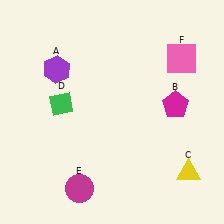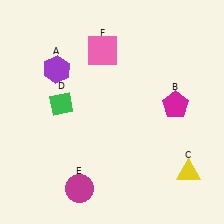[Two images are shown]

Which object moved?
The pink square (F) moved left.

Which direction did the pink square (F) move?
The pink square (F) moved left.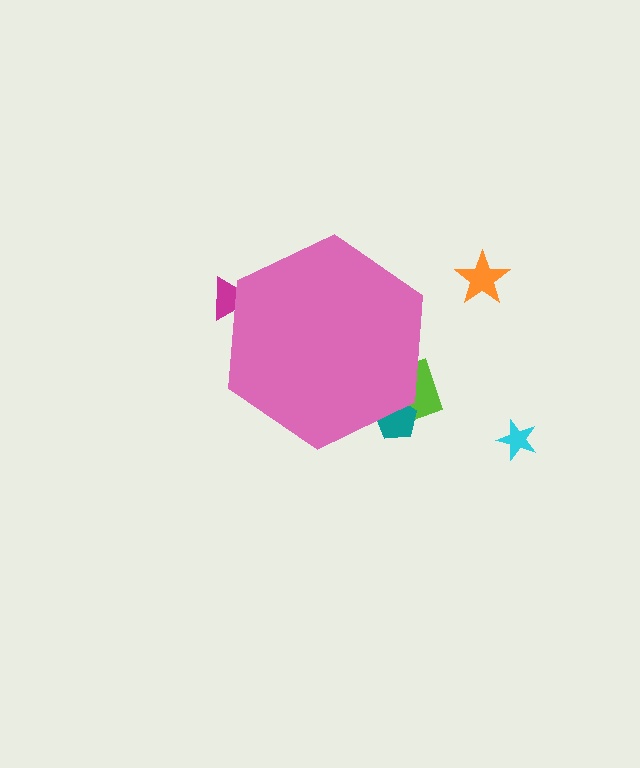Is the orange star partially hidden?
No, the orange star is fully visible.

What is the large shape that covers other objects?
A pink hexagon.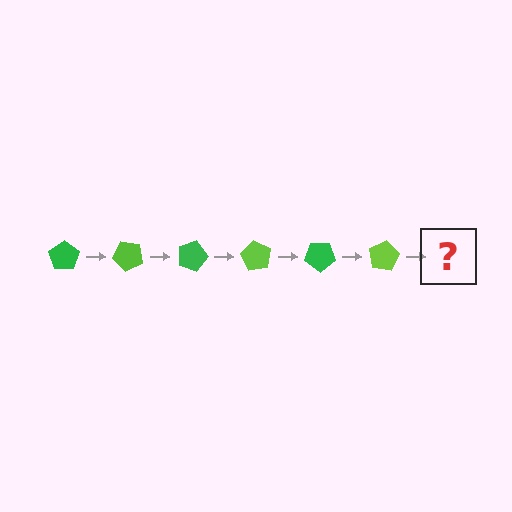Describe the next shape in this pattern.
It should be a green pentagon, rotated 270 degrees from the start.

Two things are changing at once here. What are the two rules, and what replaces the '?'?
The two rules are that it rotates 45 degrees each step and the color cycles through green and lime. The '?' should be a green pentagon, rotated 270 degrees from the start.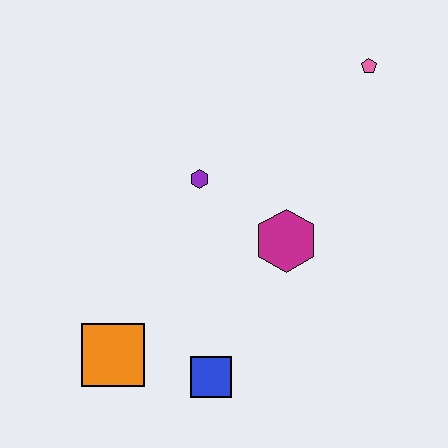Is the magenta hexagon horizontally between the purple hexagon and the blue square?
No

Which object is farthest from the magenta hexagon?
The orange square is farthest from the magenta hexagon.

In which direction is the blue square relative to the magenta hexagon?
The blue square is below the magenta hexagon.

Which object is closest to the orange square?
The blue square is closest to the orange square.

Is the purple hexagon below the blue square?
No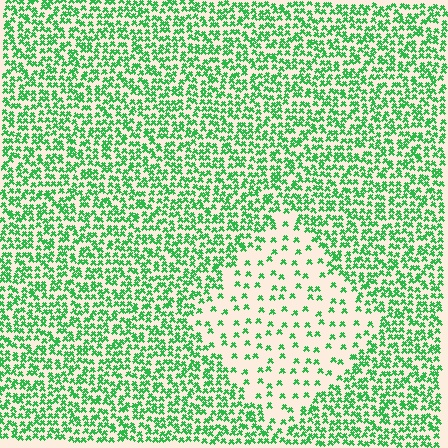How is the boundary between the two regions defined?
The boundary is defined by a change in element density (approximately 3.0x ratio). All elements are the same color, size, and shape.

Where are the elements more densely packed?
The elements are more densely packed outside the diamond boundary.